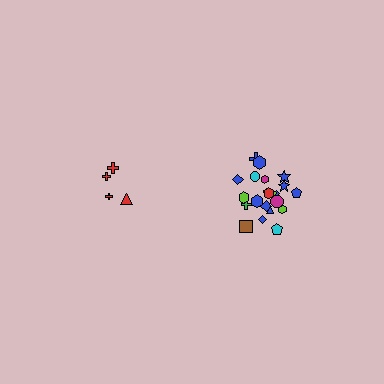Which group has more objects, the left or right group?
The right group.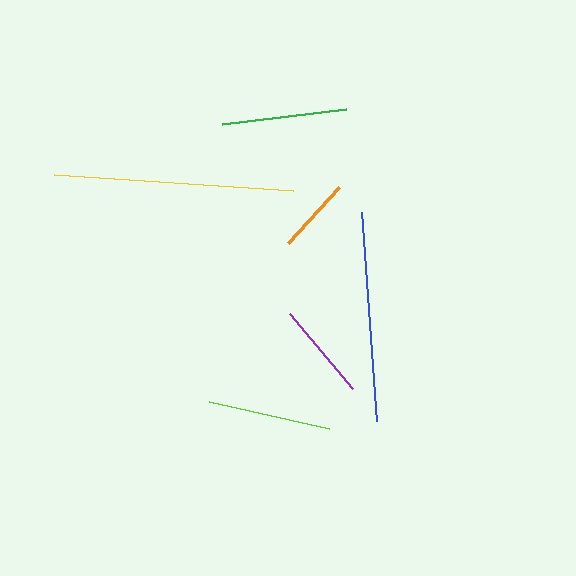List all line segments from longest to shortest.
From longest to shortest: yellow, blue, green, lime, purple, orange.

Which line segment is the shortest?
The orange line is the shortest at approximately 76 pixels.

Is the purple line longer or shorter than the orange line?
The purple line is longer than the orange line.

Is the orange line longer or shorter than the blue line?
The blue line is longer than the orange line.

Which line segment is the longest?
The yellow line is the longest at approximately 239 pixels.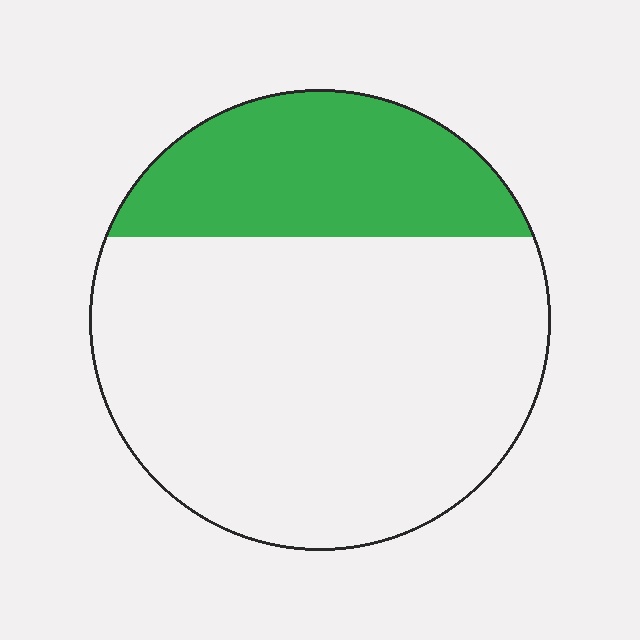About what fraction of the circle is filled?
About one quarter (1/4).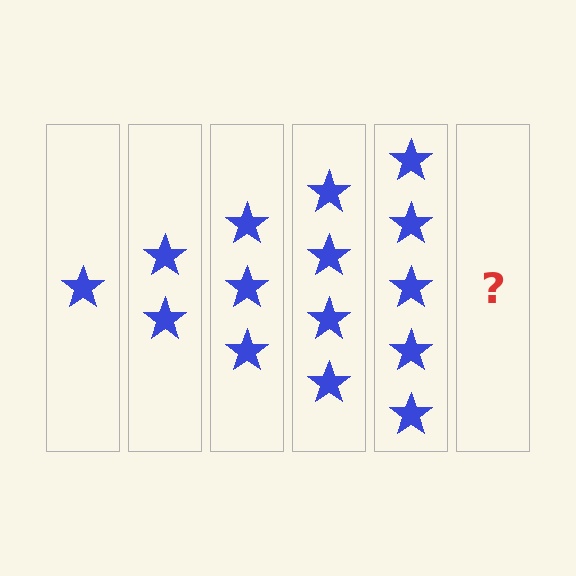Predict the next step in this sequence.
The next step is 6 stars.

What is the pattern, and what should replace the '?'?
The pattern is that each step adds one more star. The '?' should be 6 stars.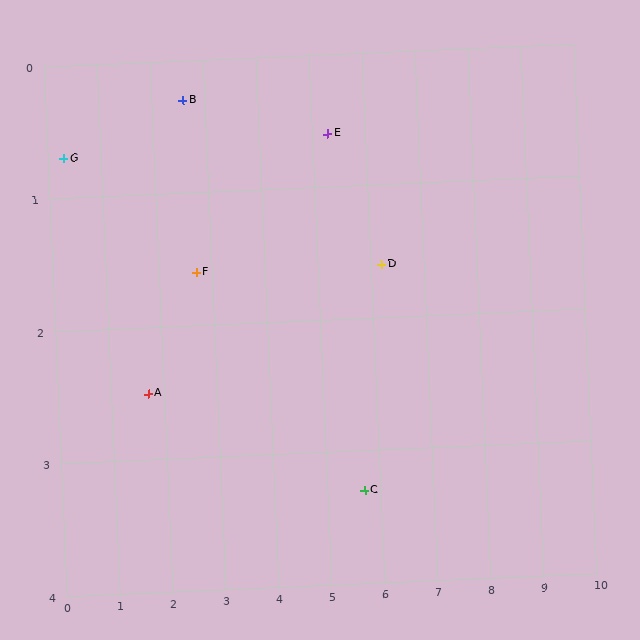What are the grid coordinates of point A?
Point A is at approximately (1.7, 2.5).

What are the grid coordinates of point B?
Point B is at approximately (2.6, 0.3).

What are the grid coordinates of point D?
Point D is at approximately (6.2, 1.6).